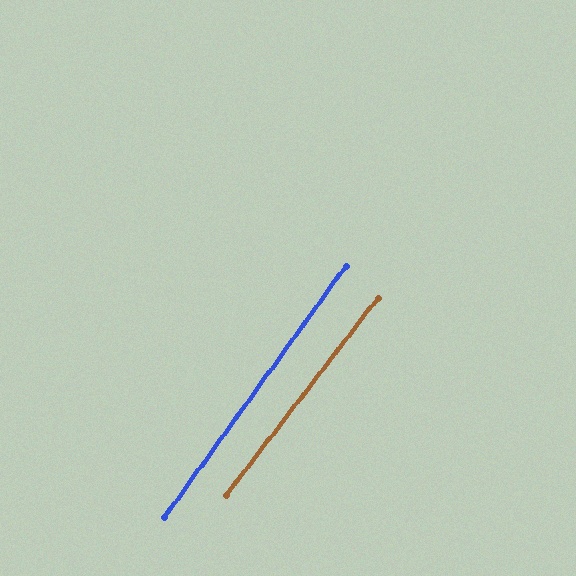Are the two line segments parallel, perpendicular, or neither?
Parallel — their directions differ by only 1.6°.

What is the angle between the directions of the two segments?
Approximately 2 degrees.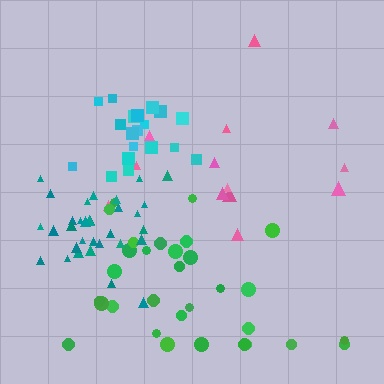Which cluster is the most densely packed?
Cyan.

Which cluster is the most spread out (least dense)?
Pink.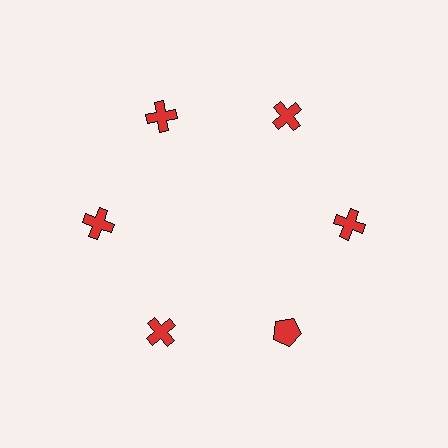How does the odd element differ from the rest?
It has a different shape: pentagon instead of cross.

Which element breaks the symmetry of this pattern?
The red pentagon at roughly the 5 o'clock position breaks the symmetry. All other shapes are red crosses.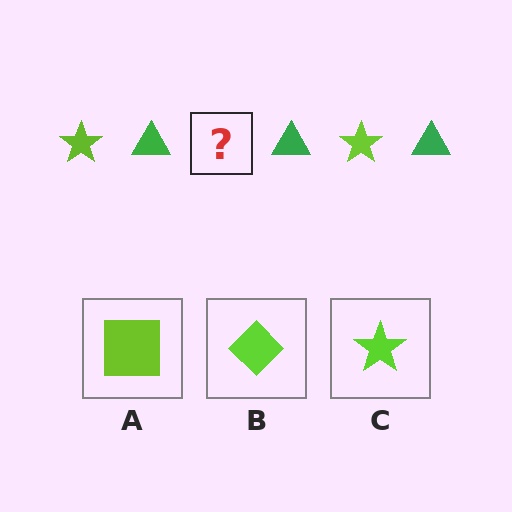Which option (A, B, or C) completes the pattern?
C.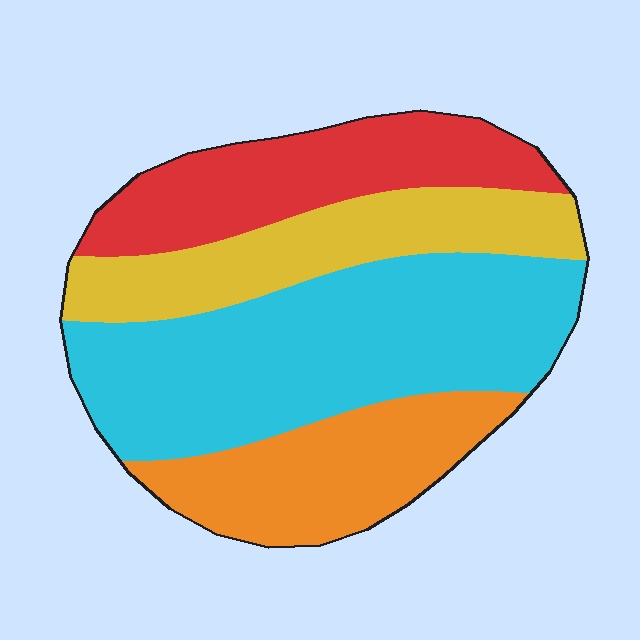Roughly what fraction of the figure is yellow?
Yellow covers roughly 20% of the figure.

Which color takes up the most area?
Cyan, at roughly 40%.